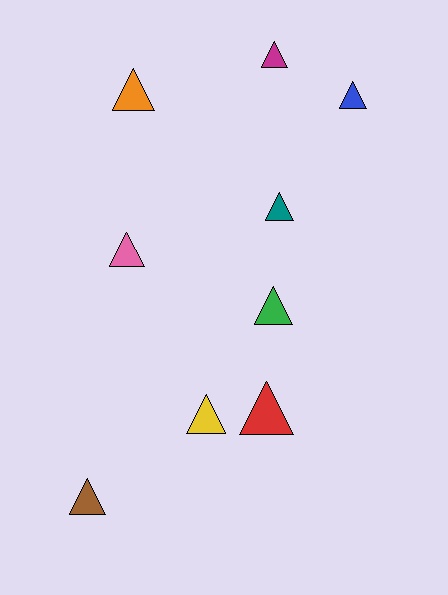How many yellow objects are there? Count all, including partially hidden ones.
There is 1 yellow object.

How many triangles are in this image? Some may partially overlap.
There are 9 triangles.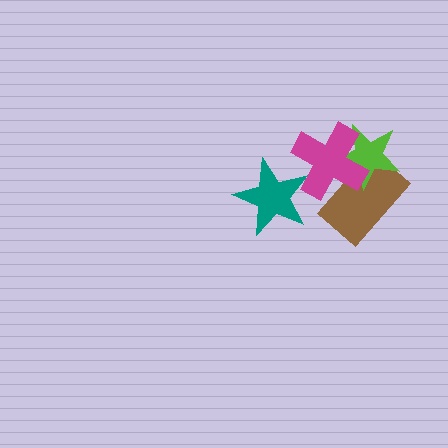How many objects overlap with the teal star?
1 object overlaps with the teal star.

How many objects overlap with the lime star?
2 objects overlap with the lime star.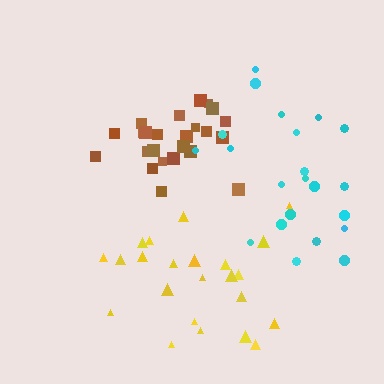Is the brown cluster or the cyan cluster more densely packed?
Brown.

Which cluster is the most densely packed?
Brown.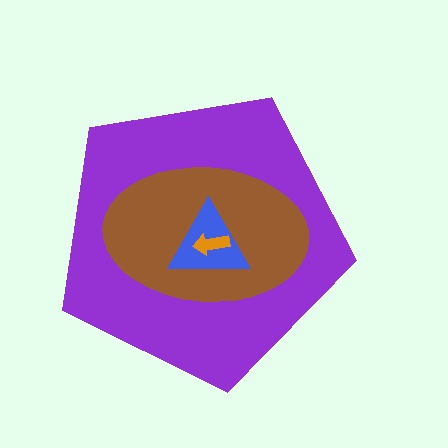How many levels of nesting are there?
4.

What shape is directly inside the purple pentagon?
The brown ellipse.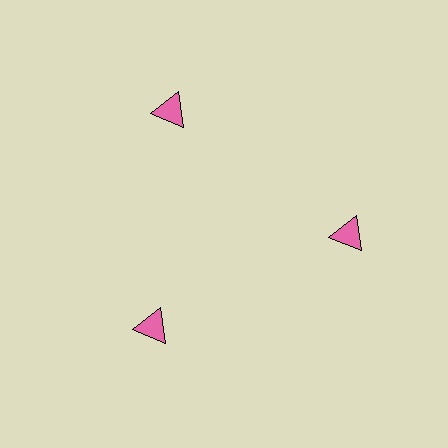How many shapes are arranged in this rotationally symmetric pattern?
There are 3 shapes, arranged in 3 groups of 1.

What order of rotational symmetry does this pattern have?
This pattern has 3-fold rotational symmetry.